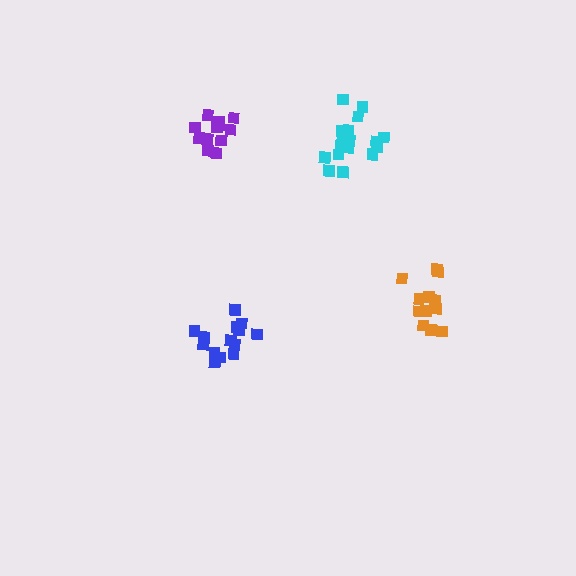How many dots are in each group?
Group 1: 14 dots, Group 2: 13 dots, Group 3: 17 dots, Group 4: 13 dots (57 total).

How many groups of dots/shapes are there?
There are 4 groups.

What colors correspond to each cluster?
The clusters are colored: blue, purple, cyan, orange.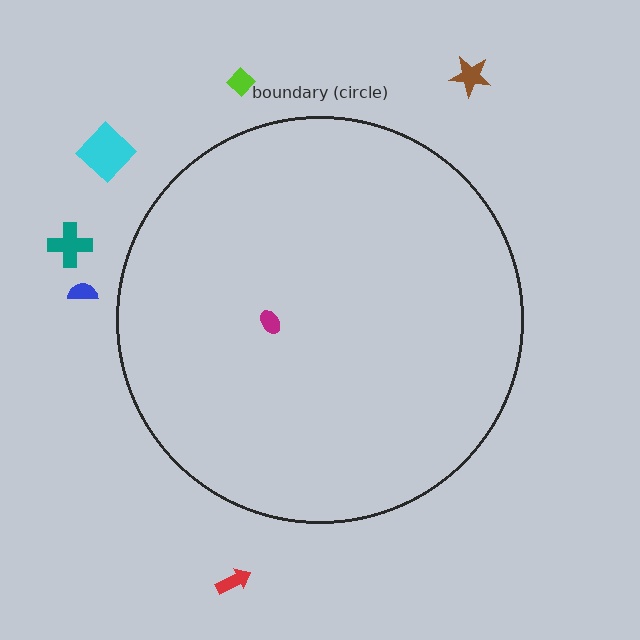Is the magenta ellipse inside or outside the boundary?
Inside.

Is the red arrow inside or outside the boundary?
Outside.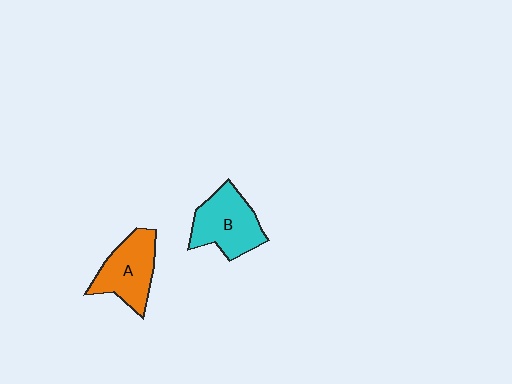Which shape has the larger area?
Shape B (cyan).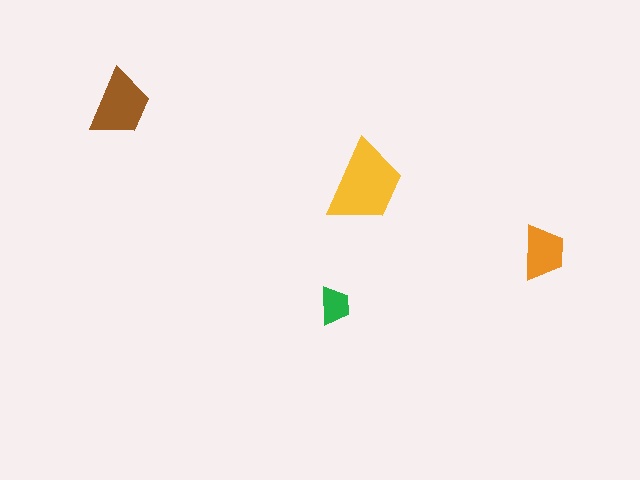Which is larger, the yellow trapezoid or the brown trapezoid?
The yellow one.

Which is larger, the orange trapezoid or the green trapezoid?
The orange one.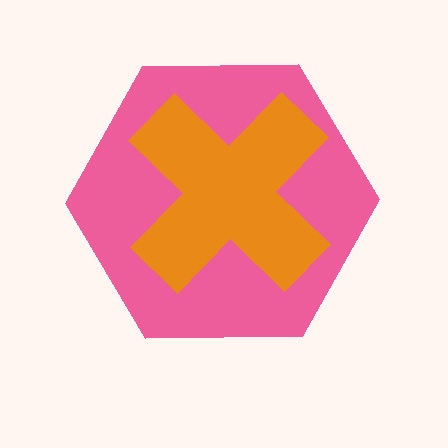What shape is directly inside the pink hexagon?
The orange cross.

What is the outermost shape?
The pink hexagon.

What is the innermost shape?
The orange cross.